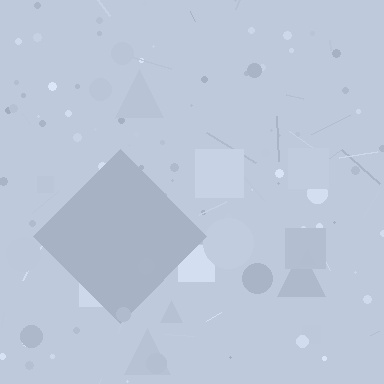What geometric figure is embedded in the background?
A diamond is embedded in the background.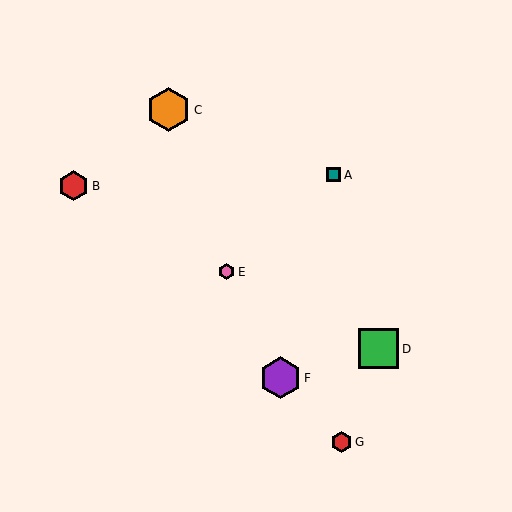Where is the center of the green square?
The center of the green square is at (379, 349).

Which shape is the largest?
The orange hexagon (labeled C) is the largest.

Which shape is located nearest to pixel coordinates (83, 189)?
The red hexagon (labeled B) at (73, 186) is nearest to that location.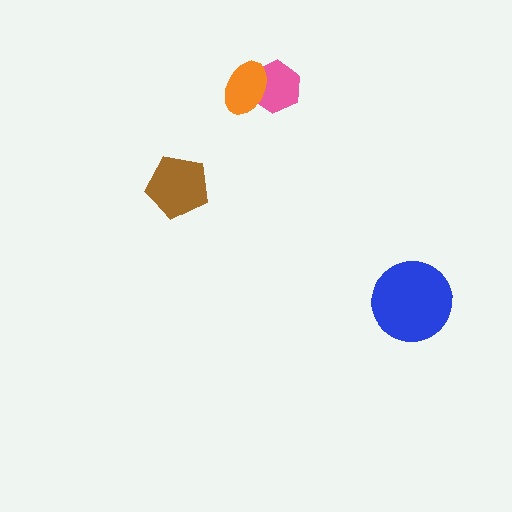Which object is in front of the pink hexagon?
The orange ellipse is in front of the pink hexagon.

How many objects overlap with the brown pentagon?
0 objects overlap with the brown pentagon.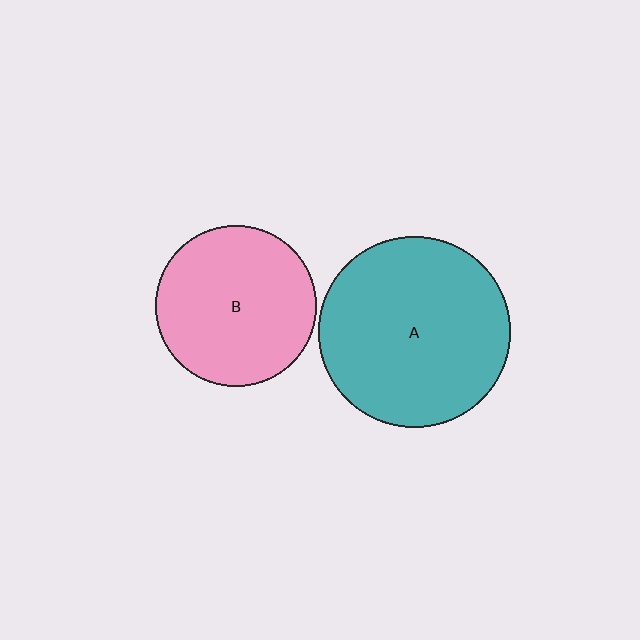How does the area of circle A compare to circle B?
Approximately 1.4 times.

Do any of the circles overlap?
No, none of the circles overlap.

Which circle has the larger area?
Circle A (teal).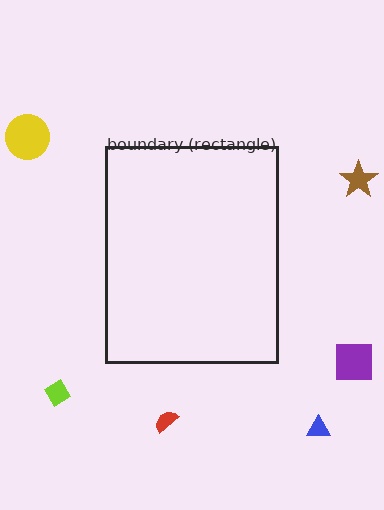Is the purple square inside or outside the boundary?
Outside.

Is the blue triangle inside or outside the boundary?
Outside.